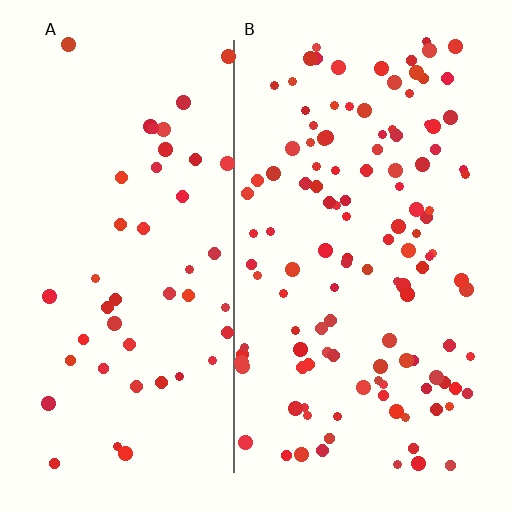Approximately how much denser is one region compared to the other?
Approximately 2.6× — region B over region A.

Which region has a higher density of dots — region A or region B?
B (the right).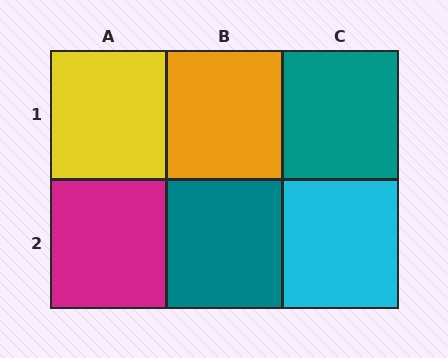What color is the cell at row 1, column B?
Orange.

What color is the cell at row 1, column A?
Yellow.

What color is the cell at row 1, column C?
Teal.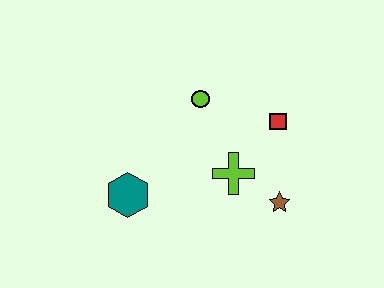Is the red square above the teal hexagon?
Yes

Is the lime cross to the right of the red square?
No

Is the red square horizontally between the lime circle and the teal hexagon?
No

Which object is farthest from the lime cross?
The teal hexagon is farthest from the lime cross.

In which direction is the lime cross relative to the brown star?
The lime cross is to the left of the brown star.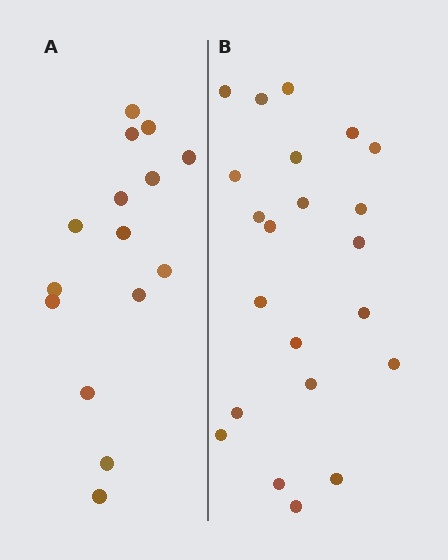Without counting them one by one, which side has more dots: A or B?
Region B (the right region) has more dots.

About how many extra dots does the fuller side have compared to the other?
Region B has roughly 8 or so more dots than region A.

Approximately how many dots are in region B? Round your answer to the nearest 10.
About 20 dots. (The exact count is 22, which rounds to 20.)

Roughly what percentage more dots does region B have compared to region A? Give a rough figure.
About 45% more.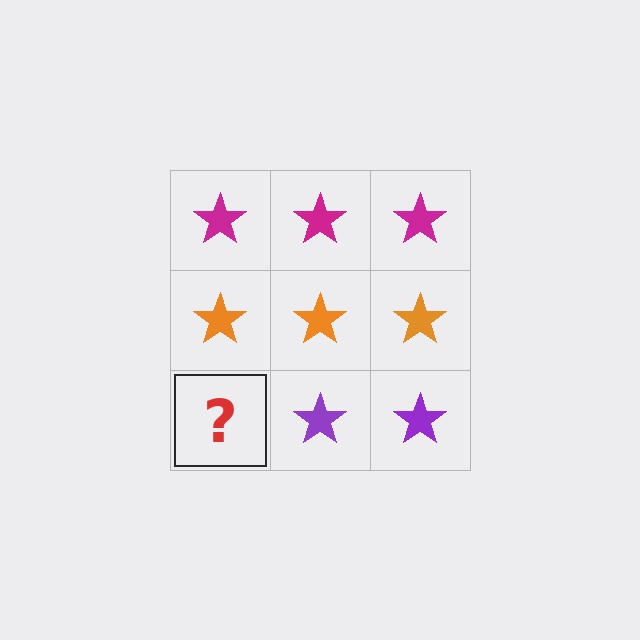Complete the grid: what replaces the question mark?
The question mark should be replaced with a purple star.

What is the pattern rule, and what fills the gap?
The rule is that each row has a consistent color. The gap should be filled with a purple star.